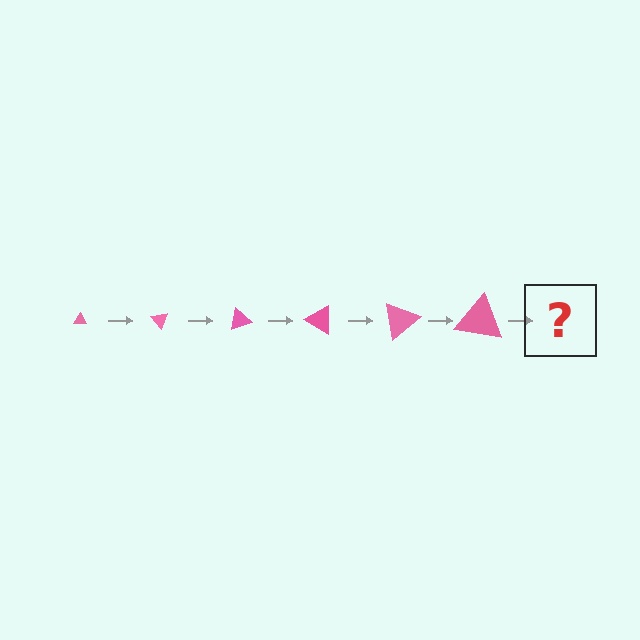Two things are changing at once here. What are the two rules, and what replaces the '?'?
The two rules are that the triangle grows larger each step and it rotates 50 degrees each step. The '?' should be a triangle, larger than the previous one and rotated 300 degrees from the start.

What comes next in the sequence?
The next element should be a triangle, larger than the previous one and rotated 300 degrees from the start.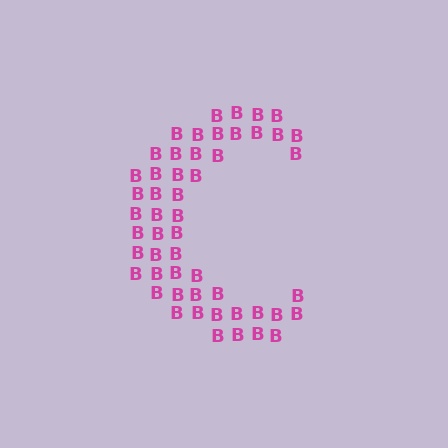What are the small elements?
The small elements are letter B's.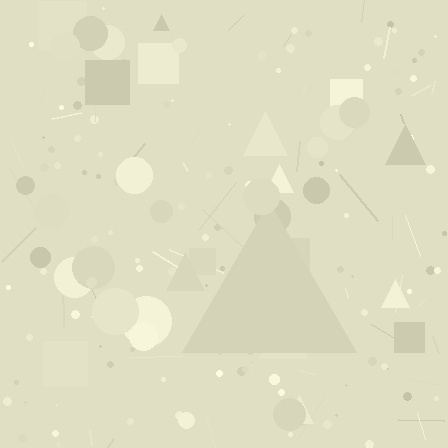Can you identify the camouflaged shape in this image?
The camouflaged shape is a triangle.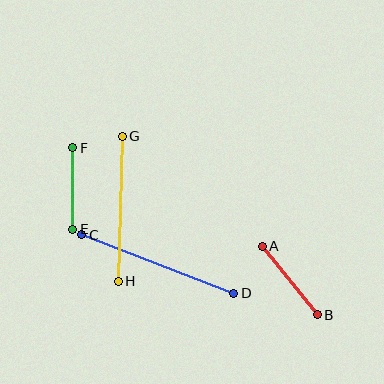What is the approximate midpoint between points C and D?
The midpoint is at approximately (158, 264) pixels.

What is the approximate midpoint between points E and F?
The midpoint is at approximately (73, 188) pixels.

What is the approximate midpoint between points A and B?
The midpoint is at approximately (290, 280) pixels.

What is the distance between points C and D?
The distance is approximately 163 pixels.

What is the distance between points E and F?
The distance is approximately 82 pixels.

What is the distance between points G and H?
The distance is approximately 145 pixels.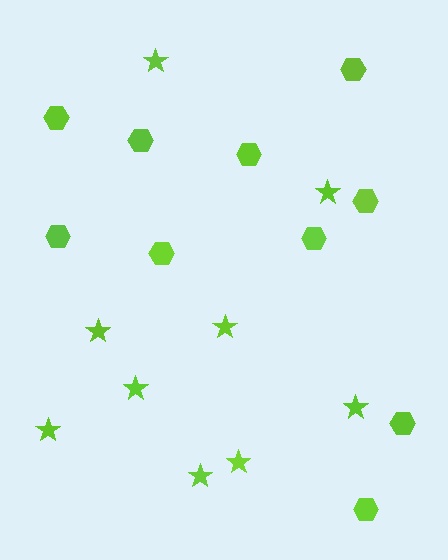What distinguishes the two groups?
There are 2 groups: one group of hexagons (10) and one group of stars (9).